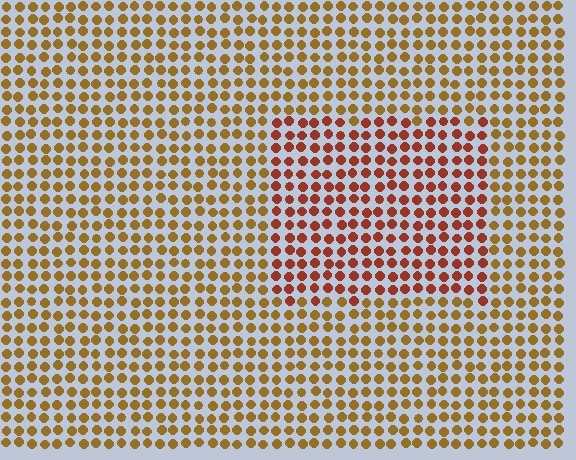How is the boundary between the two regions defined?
The boundary is defined purely by a slight shift in hue (about 33 degrees). Spacing, size, and orientation are identical on both sides.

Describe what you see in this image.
The image is filled with small brown elements in a uniform arrangement. A rectangle-shaped region is visible where the elements are tinted to a slightly different hue, forming a subtle color boundary.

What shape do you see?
I see a rectangle.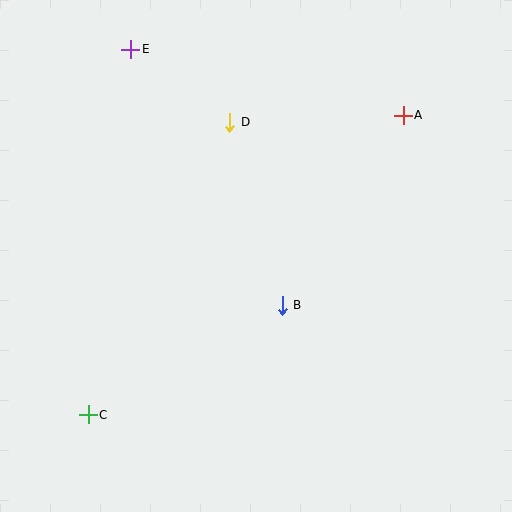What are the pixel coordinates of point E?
Point E is at (131, 49).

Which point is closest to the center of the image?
Point B at (282, 305) is closest to the center.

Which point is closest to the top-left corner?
Point E is closest to the top-left corner.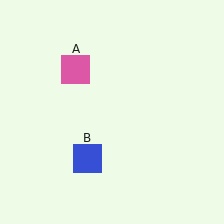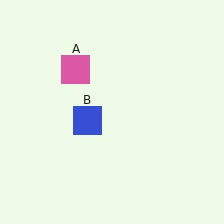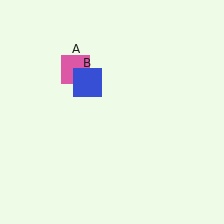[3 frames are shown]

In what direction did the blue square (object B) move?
The blue square (object B) moved up.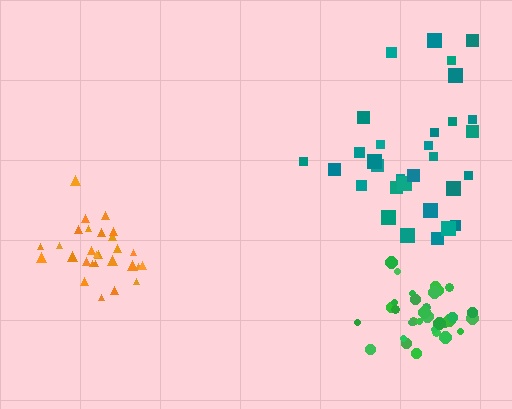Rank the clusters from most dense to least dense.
orange, green, teal.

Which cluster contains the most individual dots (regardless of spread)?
Green (32).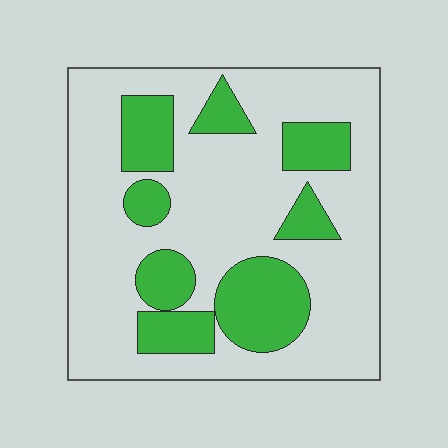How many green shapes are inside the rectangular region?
8.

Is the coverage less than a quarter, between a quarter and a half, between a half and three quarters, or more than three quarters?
Between a quarter and a half.